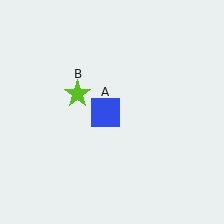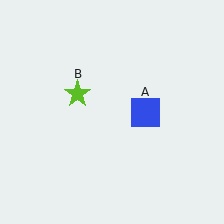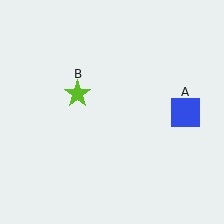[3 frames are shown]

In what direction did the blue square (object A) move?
The blue square (object A) moved right.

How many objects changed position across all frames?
1 object changed position: blue square (object A).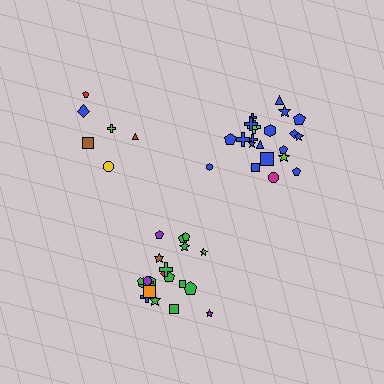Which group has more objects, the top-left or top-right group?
The top-right group.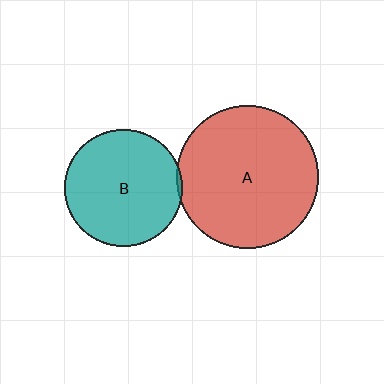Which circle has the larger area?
Circle A (red).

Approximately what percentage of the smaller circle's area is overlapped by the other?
Approximately 5%.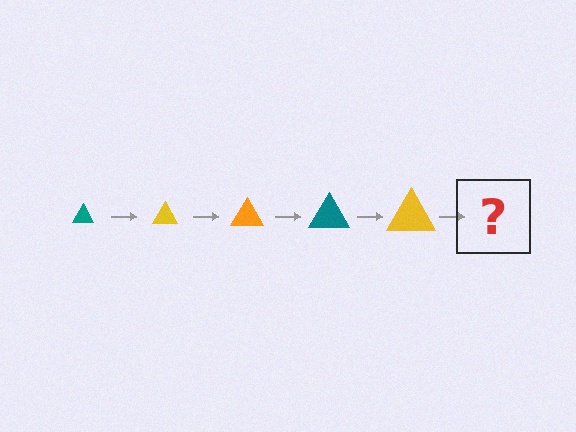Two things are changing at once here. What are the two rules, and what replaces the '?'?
The two rules are that the triangle grows larger each step and the color cycles through teal, yellow, and orange. The '?' should be an orange triangle, larger than the previous one.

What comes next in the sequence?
The next element should be an orange triangle, larger than the previous one.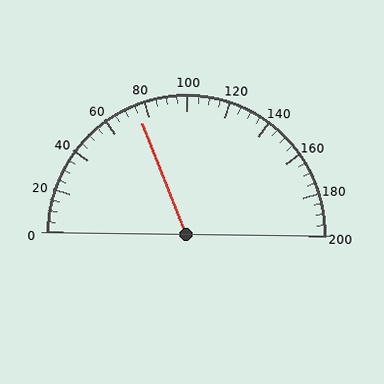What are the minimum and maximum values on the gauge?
The gauge ranges from 0 to 200.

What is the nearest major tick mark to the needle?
The nearest major tick mark is 80.